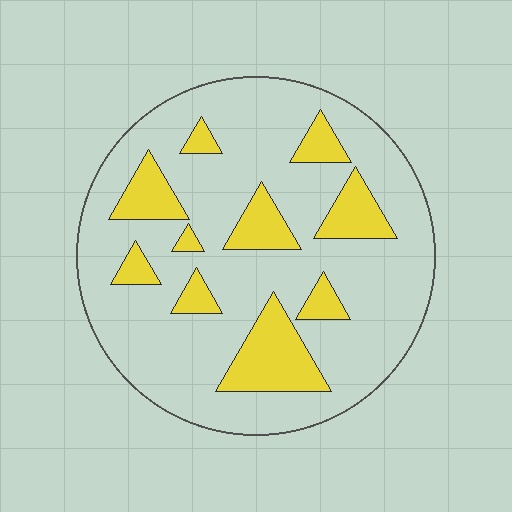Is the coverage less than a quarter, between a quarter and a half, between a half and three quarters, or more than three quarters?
Less than a quarter.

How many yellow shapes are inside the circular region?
10.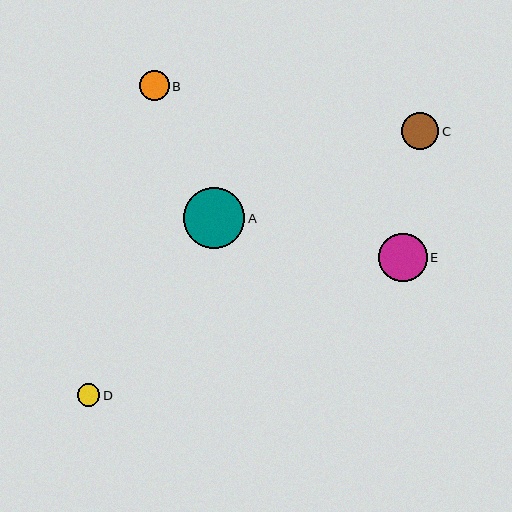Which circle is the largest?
Circle A is the largest with a size of approximately 61 pixels.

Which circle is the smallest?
Circle D is the smallest with a size of approximately 22 pixels.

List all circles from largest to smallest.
From largest to smallest: A, E, C, B, D.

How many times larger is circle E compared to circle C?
Circle E is approximately 1.3 times the size of circle C.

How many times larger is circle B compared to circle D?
Circle B is approximately 1.3 times the size of circle D.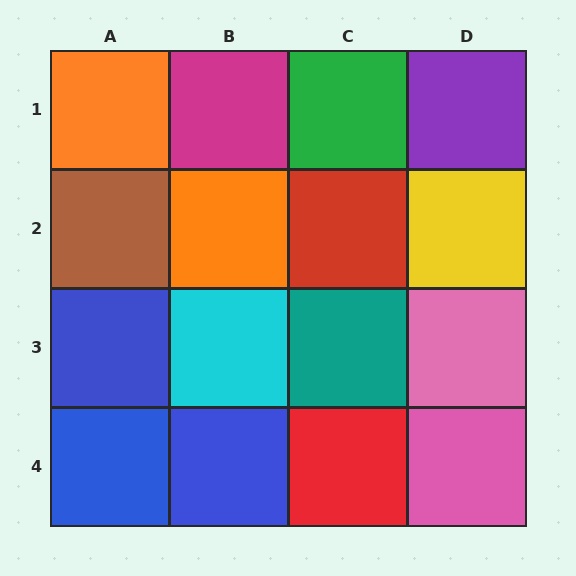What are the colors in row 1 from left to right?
Orange, magenta, green, purple.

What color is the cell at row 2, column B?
Orange.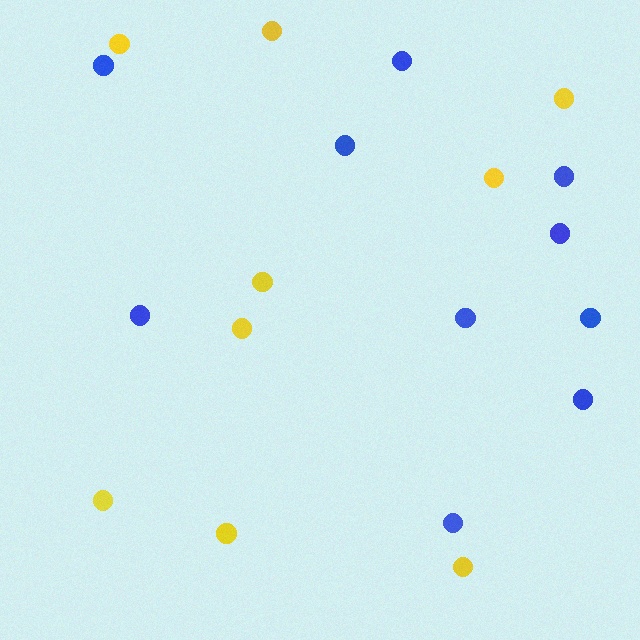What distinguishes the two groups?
There are 2 groups: one group of yellow circles (9) and one group of blue circles (10).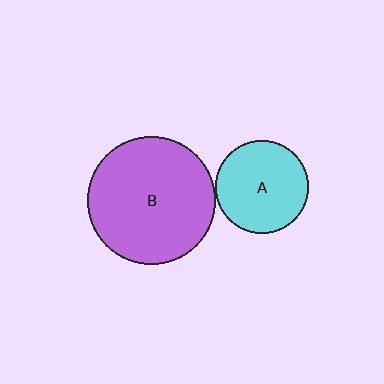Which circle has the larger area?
Circle B (purple).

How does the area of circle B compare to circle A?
Approximately 1.9 times.